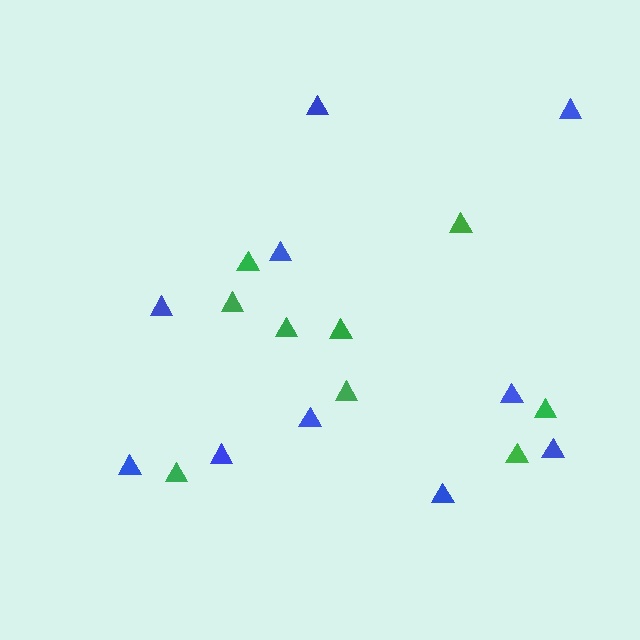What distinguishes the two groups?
There are 2 groups: one group of blue triangles (10) and one group of green triangles (9).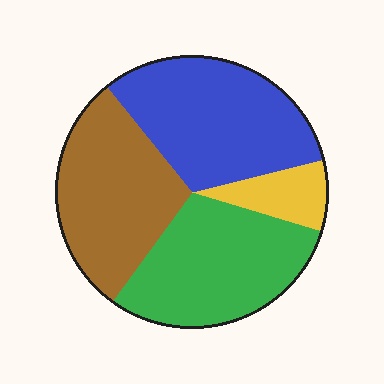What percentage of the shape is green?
Green covers about 30% of the shape.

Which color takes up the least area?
Yellow, at roughly 10%.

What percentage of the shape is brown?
Brown covers about 30% of the shape.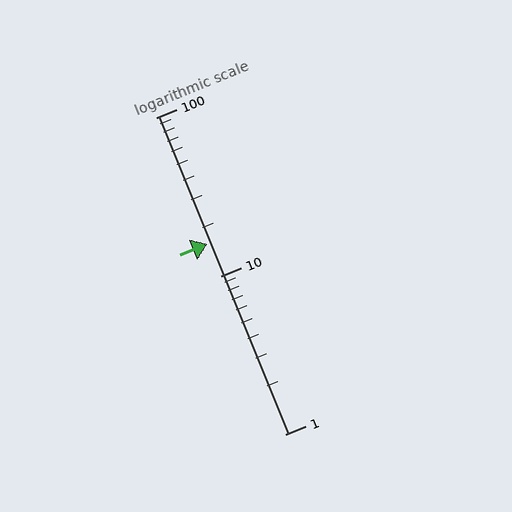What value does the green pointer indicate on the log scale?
The pointer indicates approximately 16.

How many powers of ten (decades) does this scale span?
The scale spans 2 decades, from 1 to 100.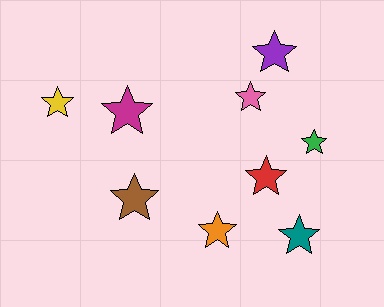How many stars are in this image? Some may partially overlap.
There are 9 stars.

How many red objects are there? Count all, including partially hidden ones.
There is 1 red object.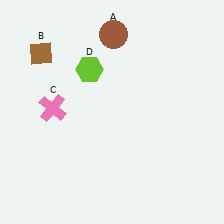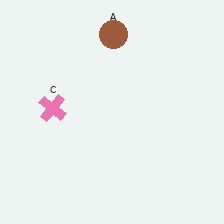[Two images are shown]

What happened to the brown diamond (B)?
The brown diamond (B) was removed in Image 2. It was in the top-left area of Image 1.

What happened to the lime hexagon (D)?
The lime hexagon (D) was removed in Image 2. It was in the top-left area of Image 1.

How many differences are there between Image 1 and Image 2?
There are 2 differences between the two images.